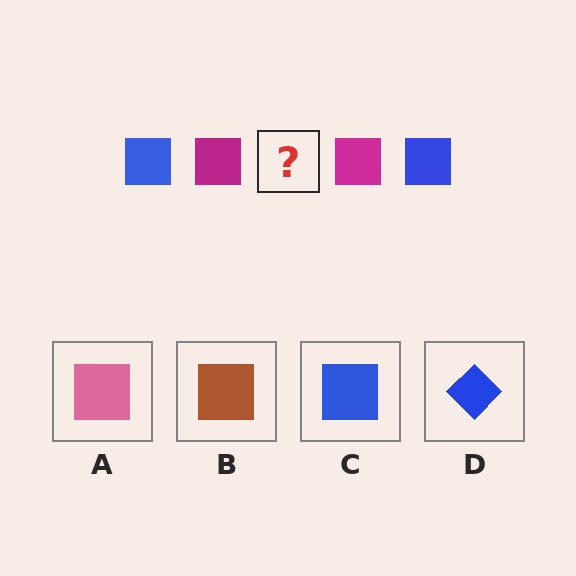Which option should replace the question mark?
Option C.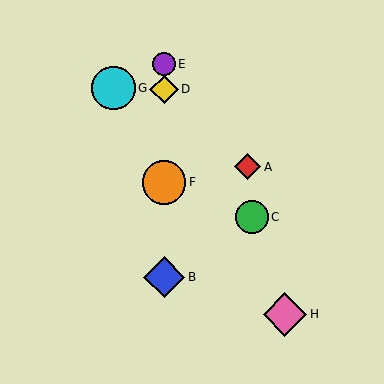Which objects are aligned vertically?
Objects B, D, E, F are aligned vertically.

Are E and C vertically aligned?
No, E is at x≈164 and C is at x≈252.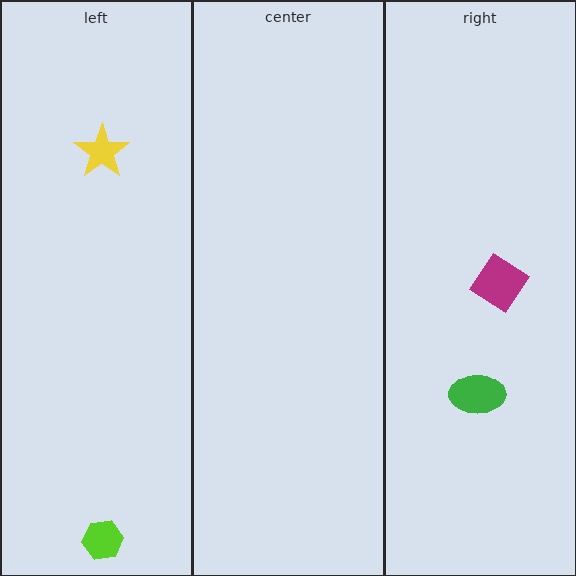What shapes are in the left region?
The lime hexagon, the yellow star.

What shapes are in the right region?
The green ellipse, the magenta diamond.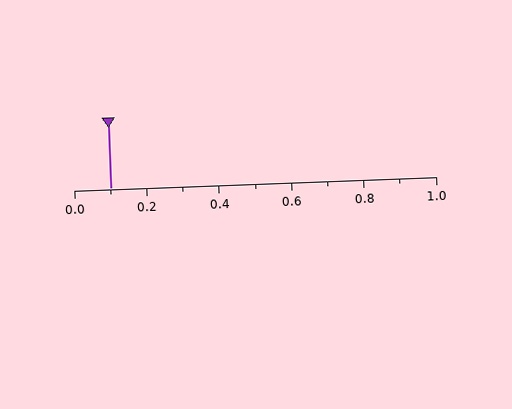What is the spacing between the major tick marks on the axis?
The major ticks are spaced 0.2 apart.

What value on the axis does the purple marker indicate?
The marker indicates approximately 0.1.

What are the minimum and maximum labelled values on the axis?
The axis runs from 0.0 to 1.0.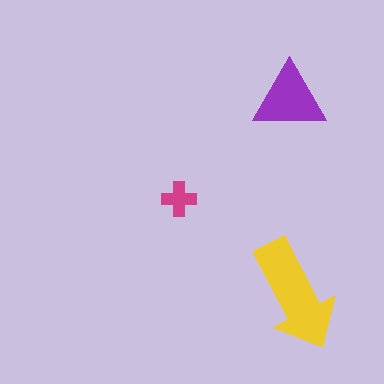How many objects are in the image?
There are 3 objects in the image.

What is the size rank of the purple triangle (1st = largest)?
2nd.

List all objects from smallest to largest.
The magenta cross, the purple triangle, the yellow arrow.